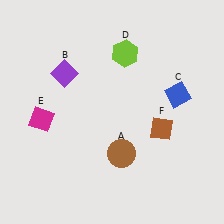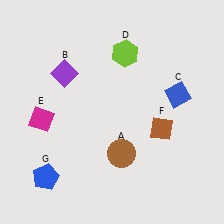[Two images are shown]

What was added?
A blue pentagon (G) was added in Image 2.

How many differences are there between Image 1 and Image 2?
There is 1 difference between the two images.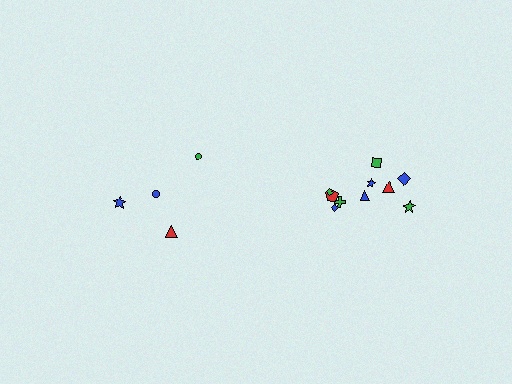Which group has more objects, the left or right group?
The right group.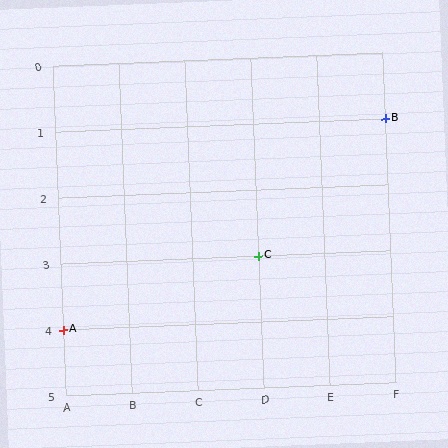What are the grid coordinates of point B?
Point B is at grid coordinates (F, 1).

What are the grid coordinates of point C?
Point C is at grid coordinates (D, 3).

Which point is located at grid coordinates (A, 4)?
Point A is at (A, 4).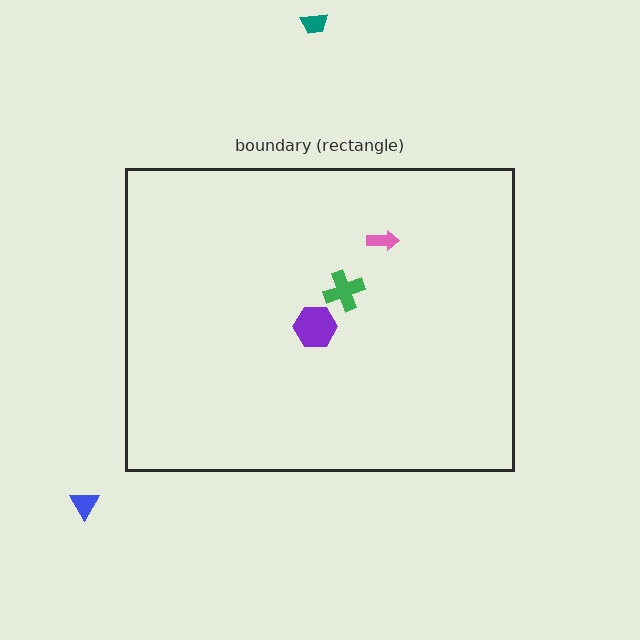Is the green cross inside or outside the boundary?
Inside.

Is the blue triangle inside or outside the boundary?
Outside.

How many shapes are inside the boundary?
3 inside, 2 outside.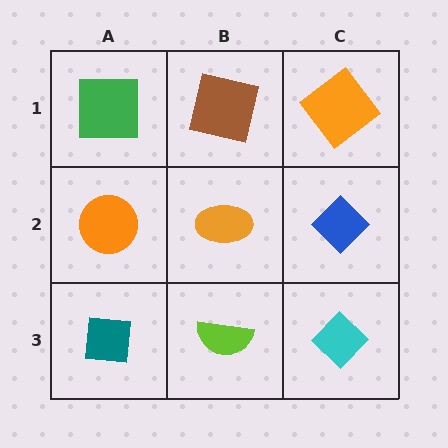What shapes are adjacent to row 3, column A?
An orange circle (row 2, column A), a lime semicircle (row 3, column B).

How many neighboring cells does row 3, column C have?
2.